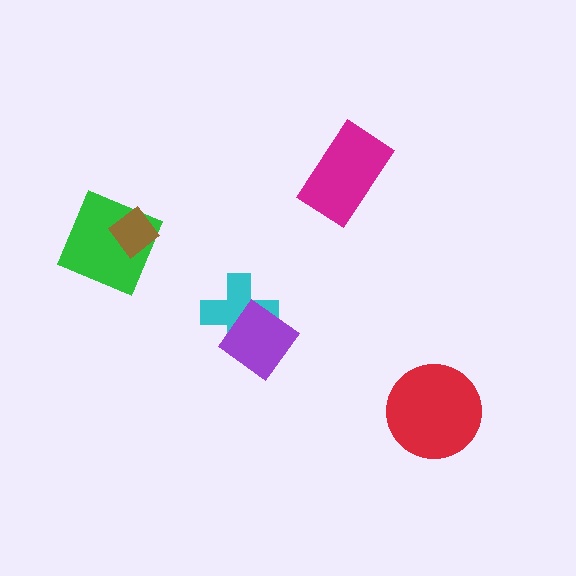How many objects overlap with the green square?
1 object overlaps with the green square.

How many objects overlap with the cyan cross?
1 object overlaps with the cyan cross.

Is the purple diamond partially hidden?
No, no other shape covers it.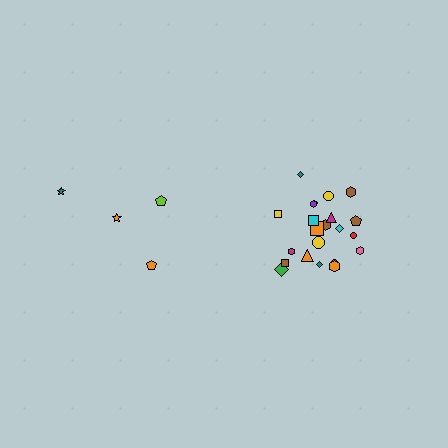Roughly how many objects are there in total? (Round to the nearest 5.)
Roughly 25 objects in total.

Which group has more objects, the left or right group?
The right group.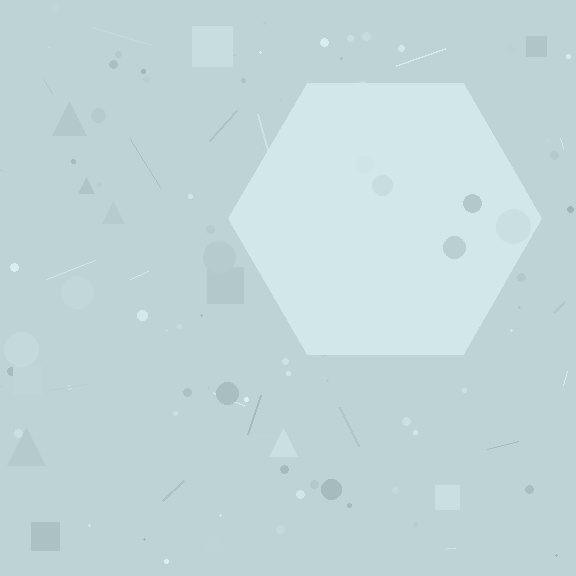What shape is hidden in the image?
A hexagon is hidden in the image.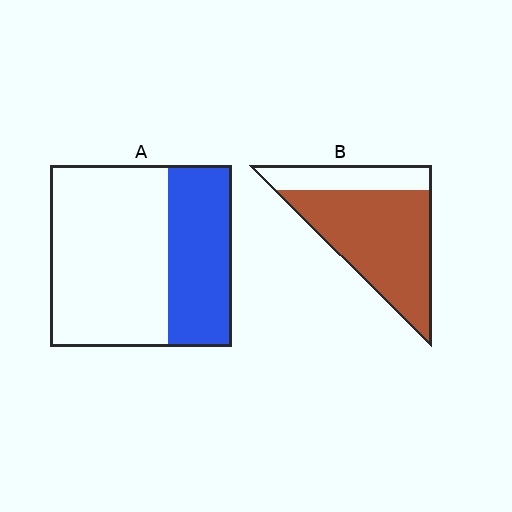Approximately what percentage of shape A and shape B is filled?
A is approximately 35% and B is approximately 75%.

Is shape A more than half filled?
No.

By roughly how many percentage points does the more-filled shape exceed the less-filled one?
By roughly 40 percentage points (B over A).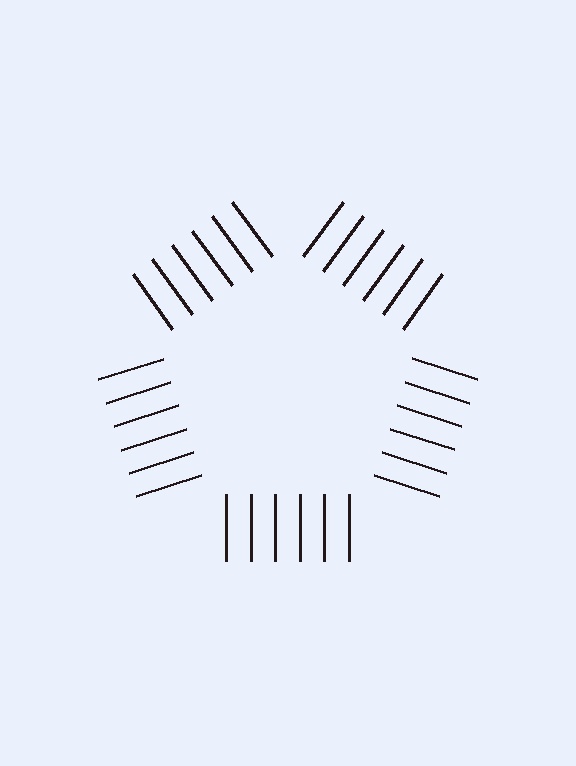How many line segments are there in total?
30 — 6 along each of the 5 edges.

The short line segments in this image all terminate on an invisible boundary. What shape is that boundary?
An illusory pentagon — the line segments terminate on its edges but no continuous stroke is drawn.